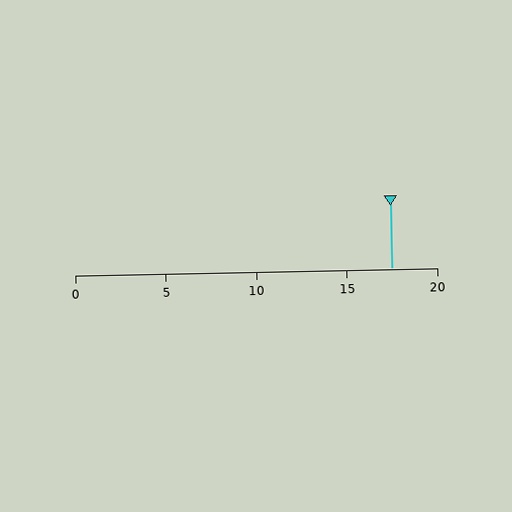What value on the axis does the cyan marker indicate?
The marker indicates approximately 17.5.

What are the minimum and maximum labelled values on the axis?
The axis runs from 0 to 20.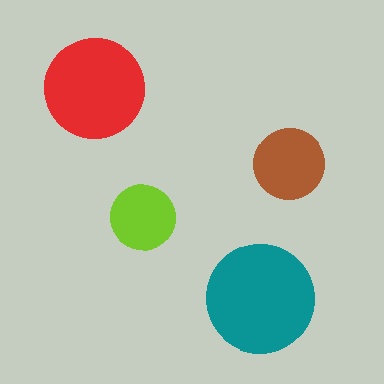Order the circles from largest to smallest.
the teal one, the red one, the brown one, the lime one.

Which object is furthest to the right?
The brown circle is rightmost.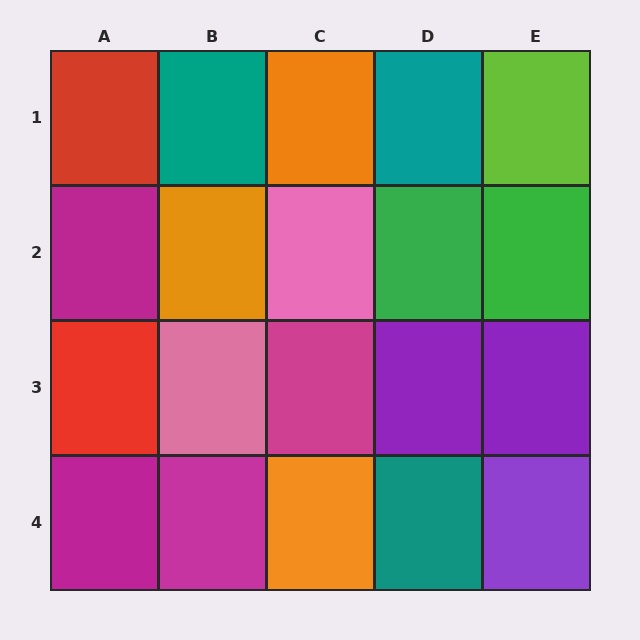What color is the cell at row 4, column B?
Magenta.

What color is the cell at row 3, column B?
Pink.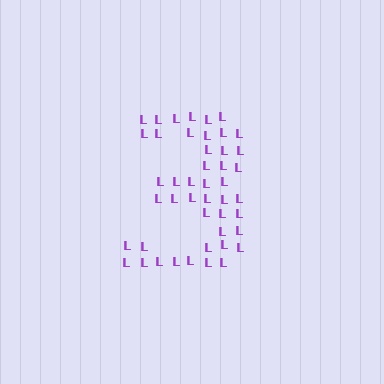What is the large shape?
The large shape is the digit 3.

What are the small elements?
The small elements are letter L's.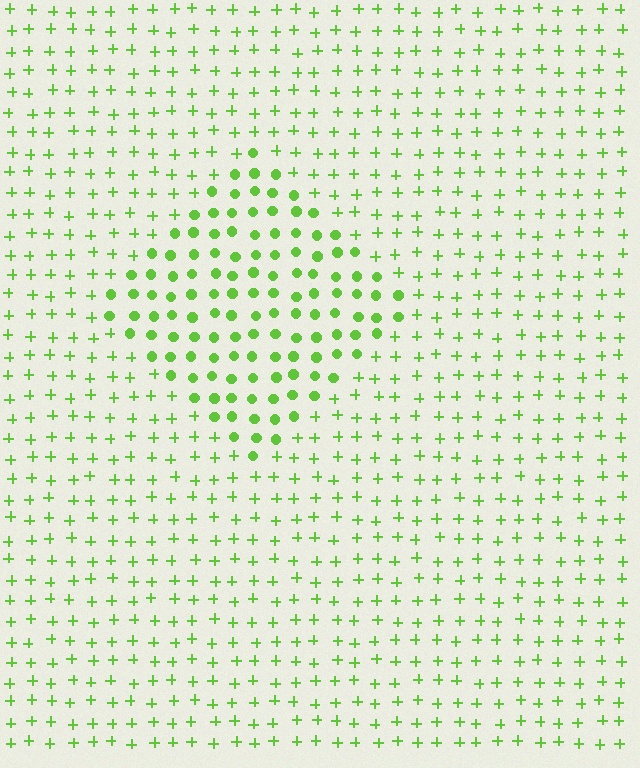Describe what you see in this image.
The image is filled with small lime elements arranged in a uniform grid. A diamond-shaped region contains circles, while the surrounding area contains plus signs. The boundary is defined purely by the change in element shape.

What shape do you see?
I see a diamond.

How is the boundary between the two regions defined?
The boundary is defined by a change in element shape: circles inside vs. plus signs outside. All elements share the same color and spacing.